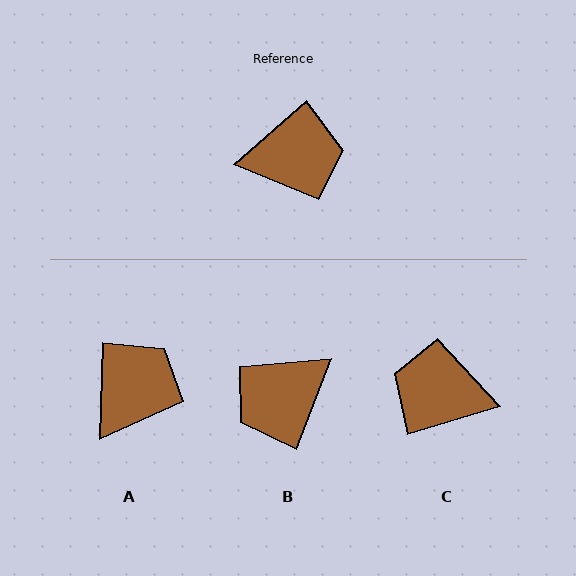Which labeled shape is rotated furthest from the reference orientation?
C, about 155 degrees away.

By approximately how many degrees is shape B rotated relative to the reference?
Approximately 153 degrees clockwise.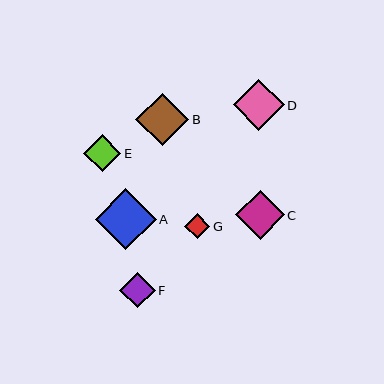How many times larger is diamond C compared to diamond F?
Diamond C is approximately 1.4 times the size of diamond F.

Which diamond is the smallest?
Diamond G is the smallest with a size of approximately 25 pixels.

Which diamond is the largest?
Diamond A is the largest with a size of approximately 61 pixels.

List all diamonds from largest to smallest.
From largest to smallest: A, B, D, C, E, F, G.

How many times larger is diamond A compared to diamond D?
Diamond A is approximately 1.2 times the size of diamond D.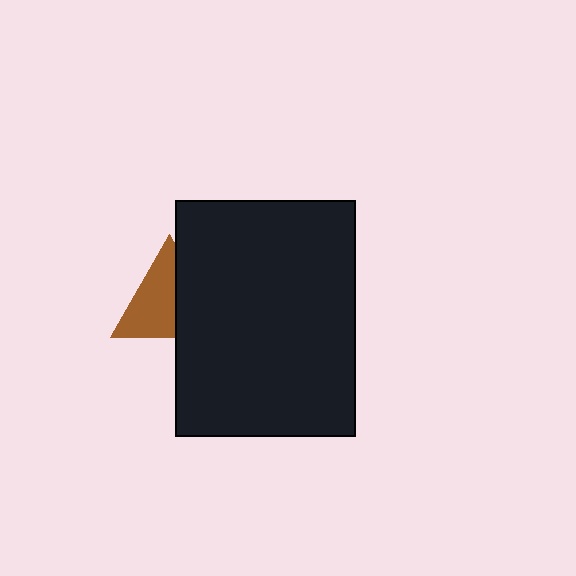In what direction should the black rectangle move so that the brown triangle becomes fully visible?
The black rectangle should move right. That is the shortest direction to clear the overlap and leave the brown triangle fully visible.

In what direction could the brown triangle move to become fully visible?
The brown triangle could move left. That would shift it out from behind the black rectangle entirely.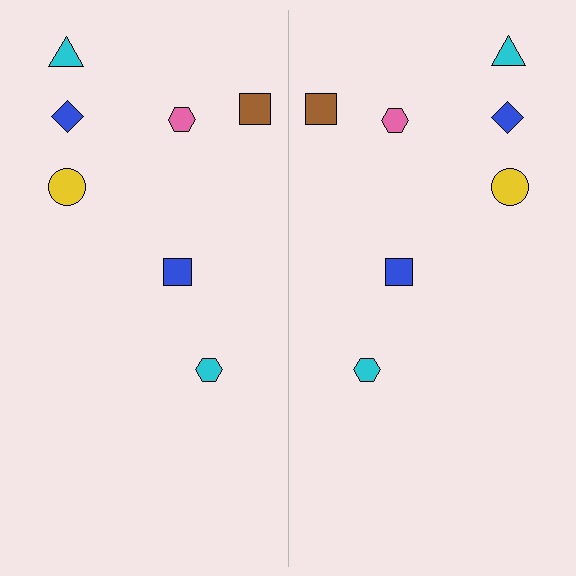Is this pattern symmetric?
Yes, this pattern has bilateral (reflection) symmetry.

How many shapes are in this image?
There are 14 shapes in this image.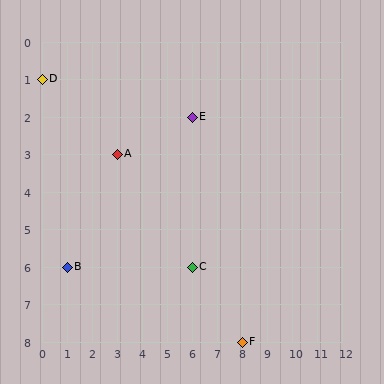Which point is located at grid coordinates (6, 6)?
Point C is at (6, 6).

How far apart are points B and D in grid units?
Points B and D are 1 column and 5 rows apart (about 5.1 grid units diagonally).